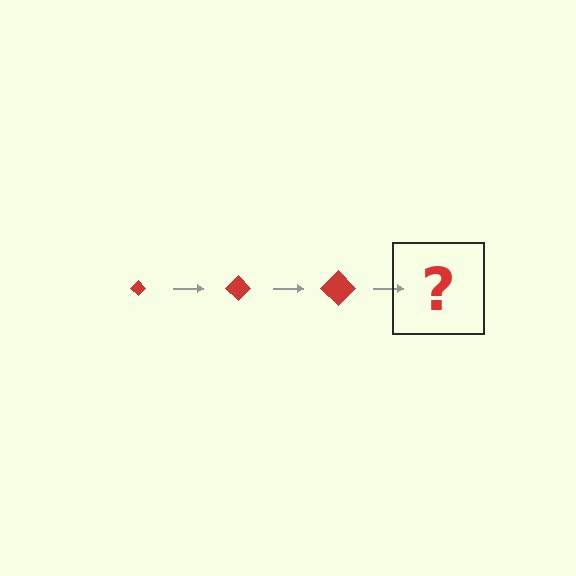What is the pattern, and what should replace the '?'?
The pattern is that the diamond gets progressively larger each step. The '?' should be a red diamond, larger than the previous one.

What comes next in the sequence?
The next element should be a red diamond, larger than the previous one.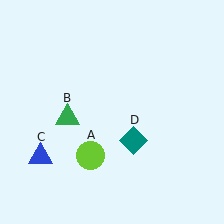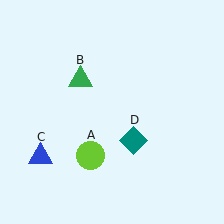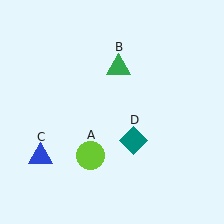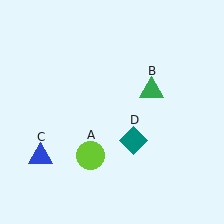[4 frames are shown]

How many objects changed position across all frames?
1 object changed position: green triangle (object B).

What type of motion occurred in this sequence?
The green triangle (object B) rotated clockwise around the center of the scene.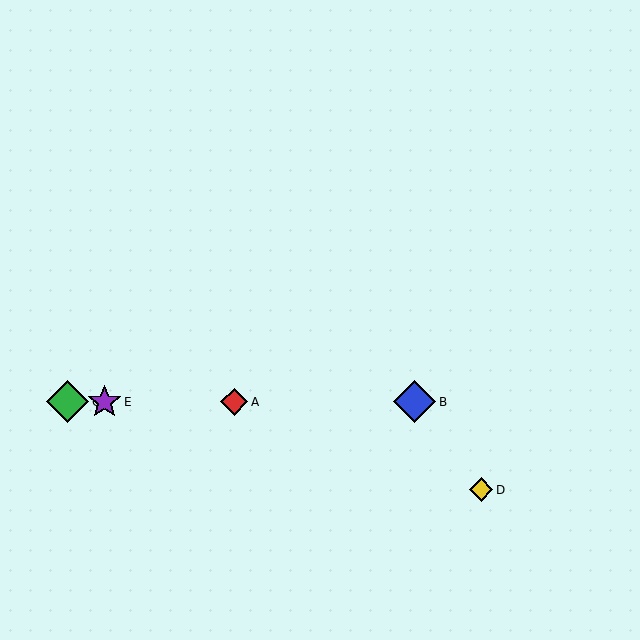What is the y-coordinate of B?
Object B is at y≈402.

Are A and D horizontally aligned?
No, A is at y≈402 and D is at y≈490.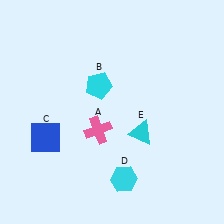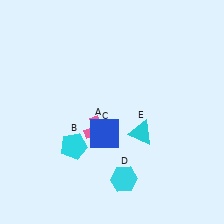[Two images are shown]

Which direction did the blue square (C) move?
The blue square (C) moved right.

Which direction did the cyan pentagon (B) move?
The cyan pentagon (B) moved down.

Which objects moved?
The objects that moved are: the cyan pentagon (B), the blue square (C).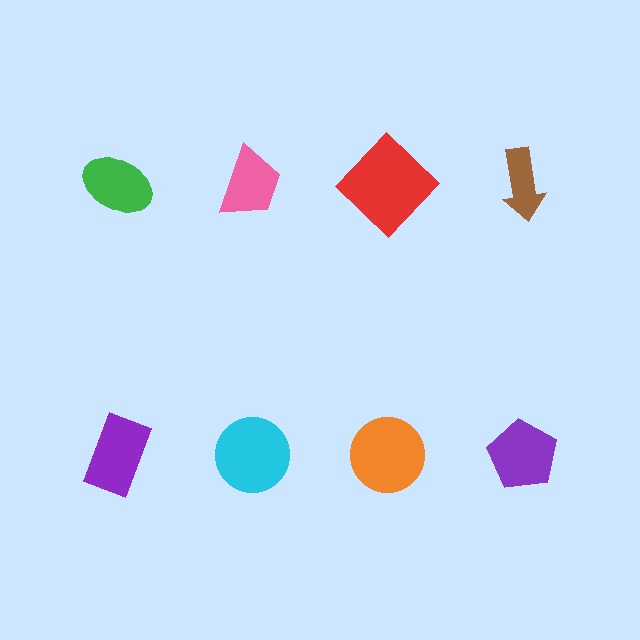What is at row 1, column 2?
A pink trapezoid.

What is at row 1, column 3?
A red diamond.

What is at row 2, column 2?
A cyan circle.